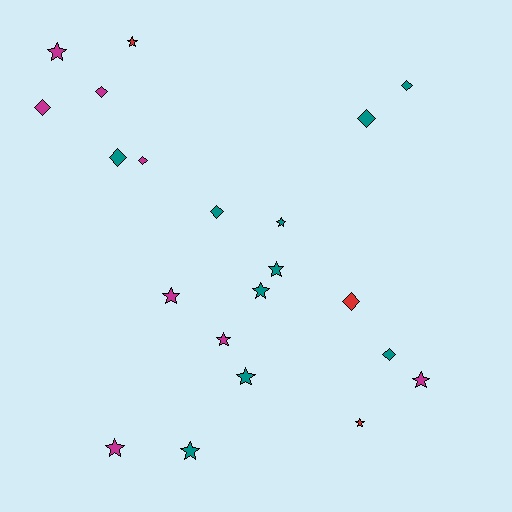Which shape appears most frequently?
Star, with 12 objects.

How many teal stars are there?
There are 5 teal stars.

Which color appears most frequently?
Teal, with 10 objects.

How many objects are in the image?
There are 21 objects.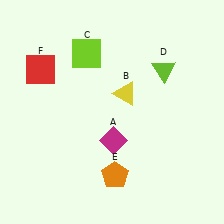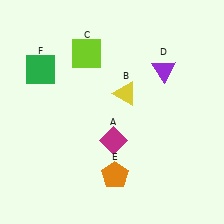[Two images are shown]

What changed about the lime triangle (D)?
In Image 1, D is lime. In Image 2, it changed to purple.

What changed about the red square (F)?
In Image 1, F is red. In Image 2, it changed to green.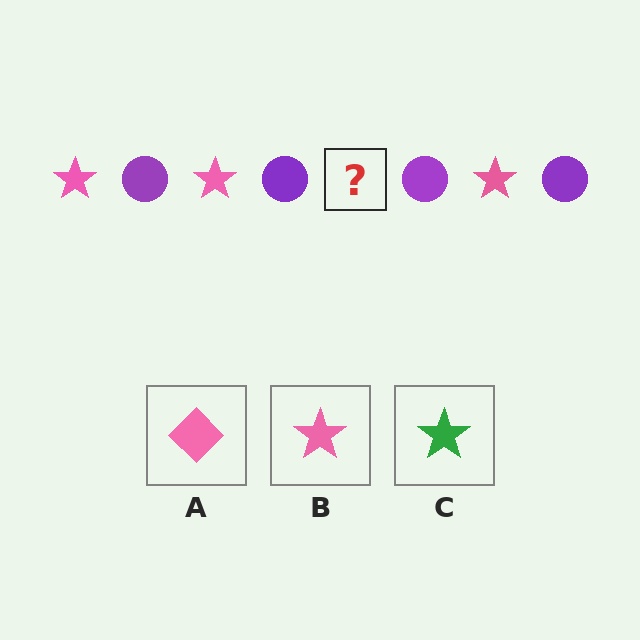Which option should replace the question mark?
Option B.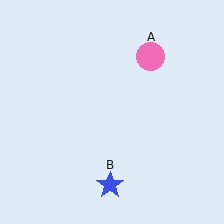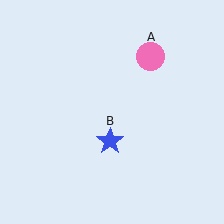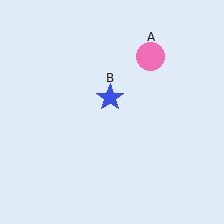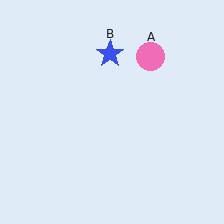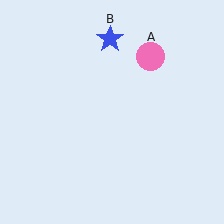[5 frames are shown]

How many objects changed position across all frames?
1 object changed position: blue star (object B).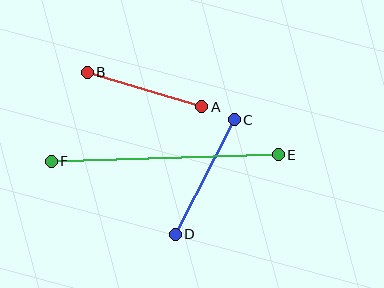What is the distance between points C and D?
The distance is approximately 129 pixels.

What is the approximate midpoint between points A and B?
The midpoint is at approximately (145, 89) pixels.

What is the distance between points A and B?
The distance is approximately 120 pixels.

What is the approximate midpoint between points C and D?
The midpoint is at approximately (205, 177) pixels.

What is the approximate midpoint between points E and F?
The midpoint is at approximately (165, 158) pixels.